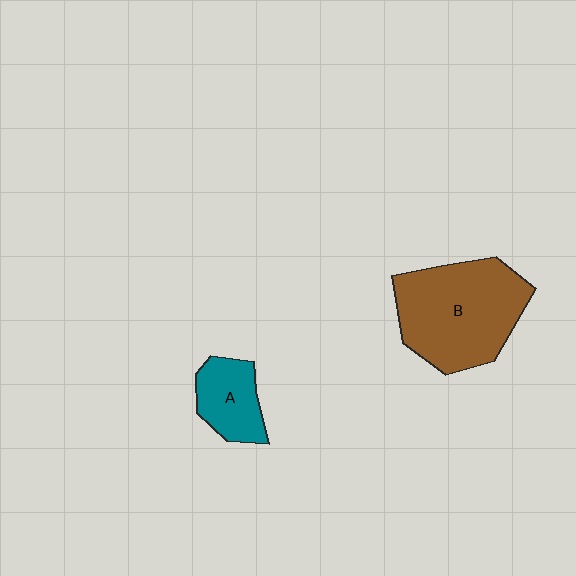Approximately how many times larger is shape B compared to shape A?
Approximately 2.4 times.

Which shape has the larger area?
Shape B (brown).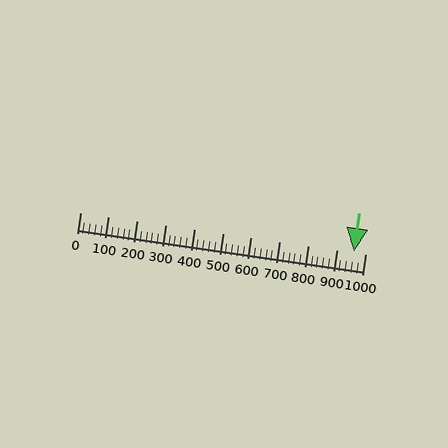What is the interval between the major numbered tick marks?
The major tick marks are spaced 100 units apart.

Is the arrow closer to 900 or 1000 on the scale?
The arrow is closer to 1000.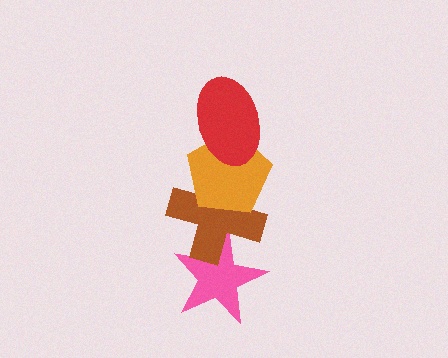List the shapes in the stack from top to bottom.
From top to bottom: the red ellipse, the orange pentagon, the brown cross, the pink star.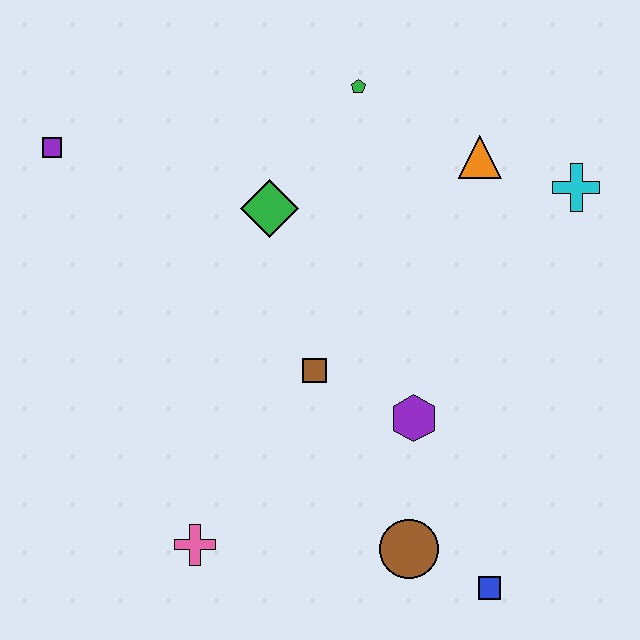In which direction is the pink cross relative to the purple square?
The pink cross is below the purple square.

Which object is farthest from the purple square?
The blue square is farthest from the purple square.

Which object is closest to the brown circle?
The blue square is closest to the brown circle.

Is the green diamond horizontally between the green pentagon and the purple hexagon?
No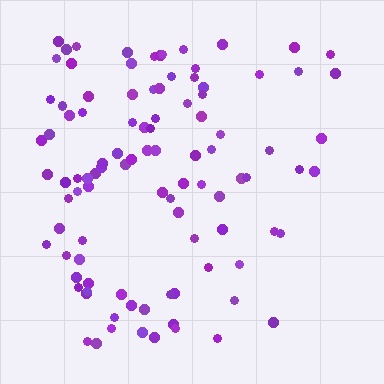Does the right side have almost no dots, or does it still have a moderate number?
Still a moderate number, just noticeably fewer than the left.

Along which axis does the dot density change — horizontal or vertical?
Horizontal.